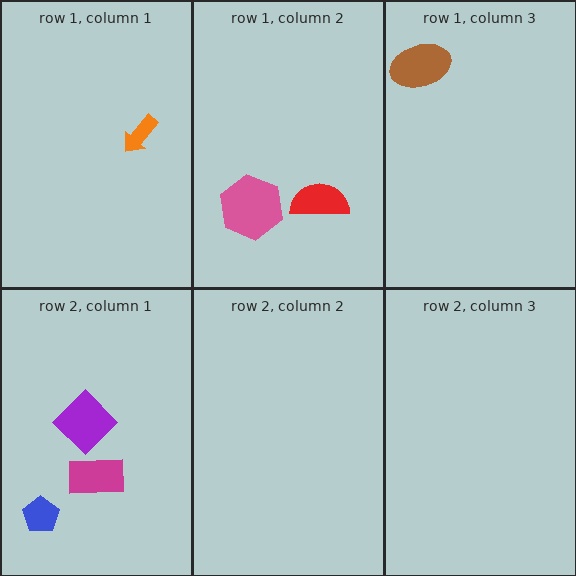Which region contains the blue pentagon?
The row 2, column 1 region.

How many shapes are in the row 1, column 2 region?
2.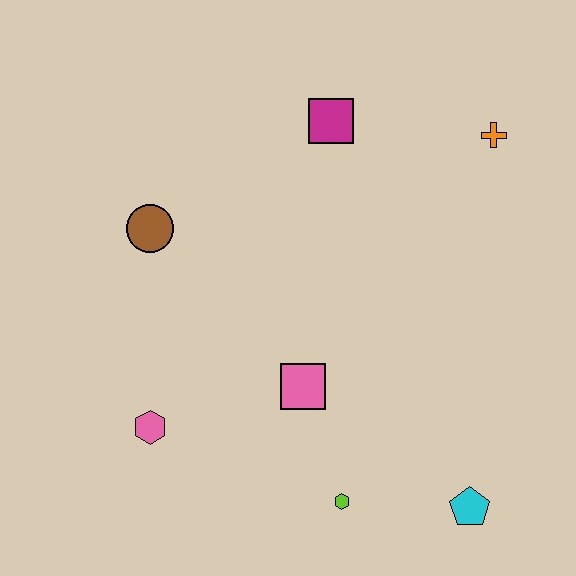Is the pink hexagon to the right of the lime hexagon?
No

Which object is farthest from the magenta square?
The cyan pentagon is farthest from the magenta square.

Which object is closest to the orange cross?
The magenta square is closest to the orange cross.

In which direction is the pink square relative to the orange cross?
The pink square is below the orange cross.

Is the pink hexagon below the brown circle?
Yes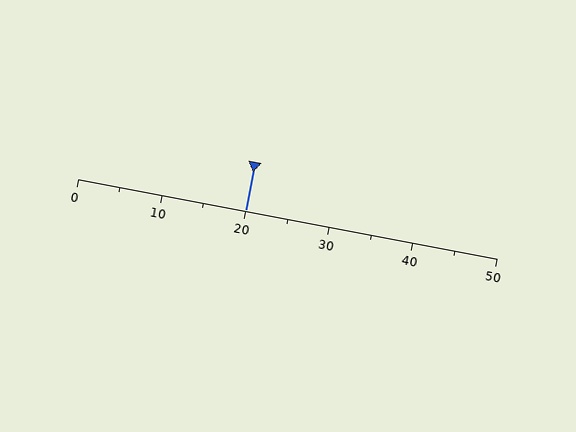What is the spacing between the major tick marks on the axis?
The major ticks are spaced 10 apart.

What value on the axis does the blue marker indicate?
The marker indicates approximately 20.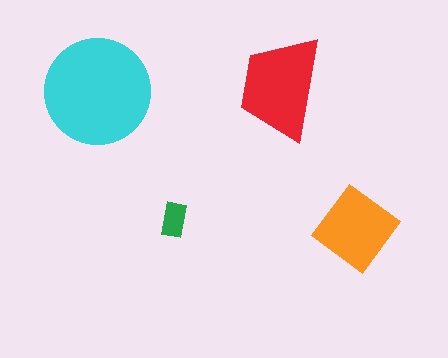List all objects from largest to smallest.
The cyan circle, the red trapezoid, the orange diamond, the green rectangle.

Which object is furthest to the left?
The cyan circle is leftmost.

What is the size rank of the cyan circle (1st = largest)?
1st.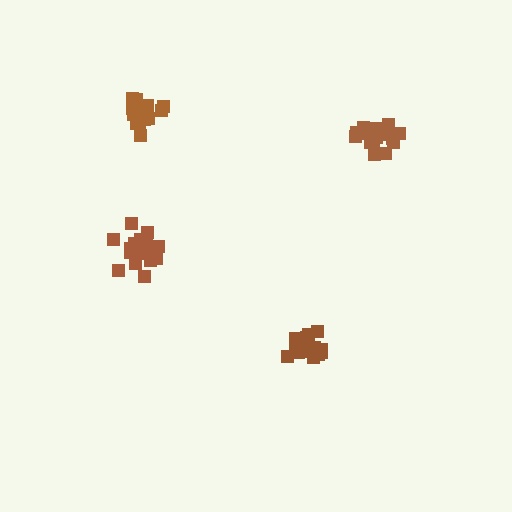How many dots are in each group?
Group 1: 19 dots, Group 2: 20 dots, Group 3: 19 dots, Group 4: 15 dots (73 total).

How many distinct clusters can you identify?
There are 4 distinct clusters.